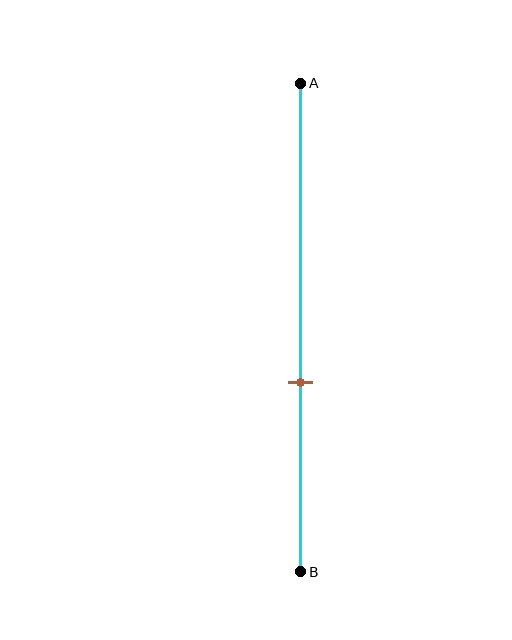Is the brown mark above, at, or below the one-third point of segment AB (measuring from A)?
The brown mark is below the one-third point of segment AB.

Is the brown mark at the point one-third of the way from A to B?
No, the mark is at about 60% from A, not at the 33% one-third point.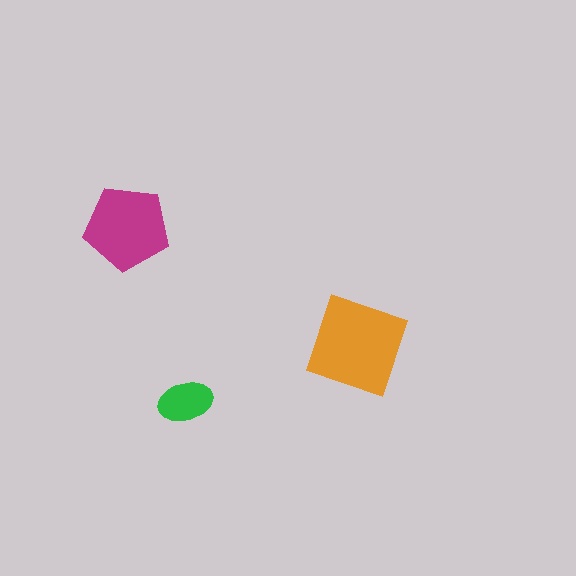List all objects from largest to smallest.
The orange diamond, the magenta pentagon, the green ellipse.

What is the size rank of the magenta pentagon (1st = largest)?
2nd.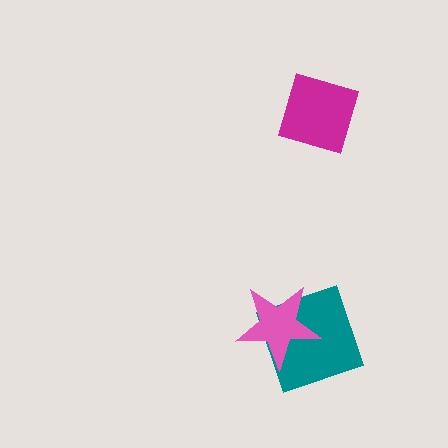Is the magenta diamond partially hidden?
No, no other shape covers it.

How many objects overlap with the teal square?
1 object overlaps with the teal square.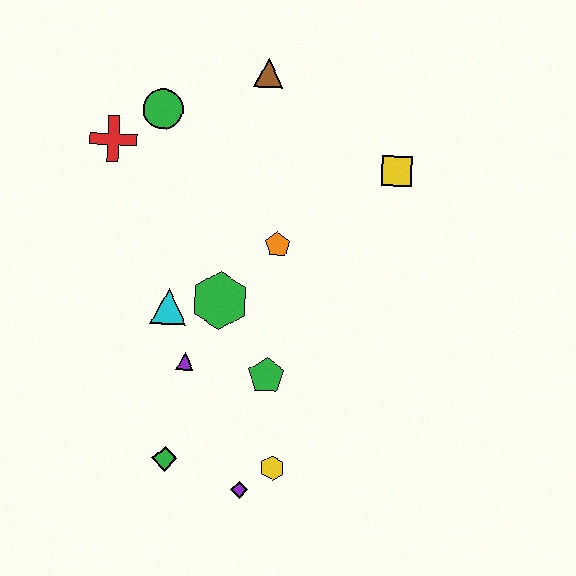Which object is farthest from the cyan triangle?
The yellow square is farthest from the cyan triangle.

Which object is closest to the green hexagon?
The cyan triangle is closest to the green hexagon.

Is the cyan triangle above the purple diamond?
Yes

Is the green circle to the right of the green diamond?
No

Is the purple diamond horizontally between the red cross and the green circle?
No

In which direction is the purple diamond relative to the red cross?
The purple diamond is below the red cross.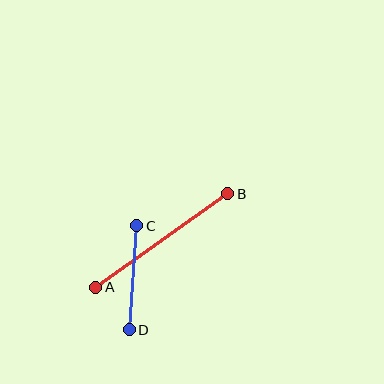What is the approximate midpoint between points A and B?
The midpoint is at approximately (162, 240) pixels.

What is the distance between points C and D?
The distance is approximately 104 pixels.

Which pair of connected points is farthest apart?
Points A and B are farthest apart.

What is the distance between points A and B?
The distance is approximately 162 pixels.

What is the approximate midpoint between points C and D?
The midpoint is at approximately (133, 278) pixels.